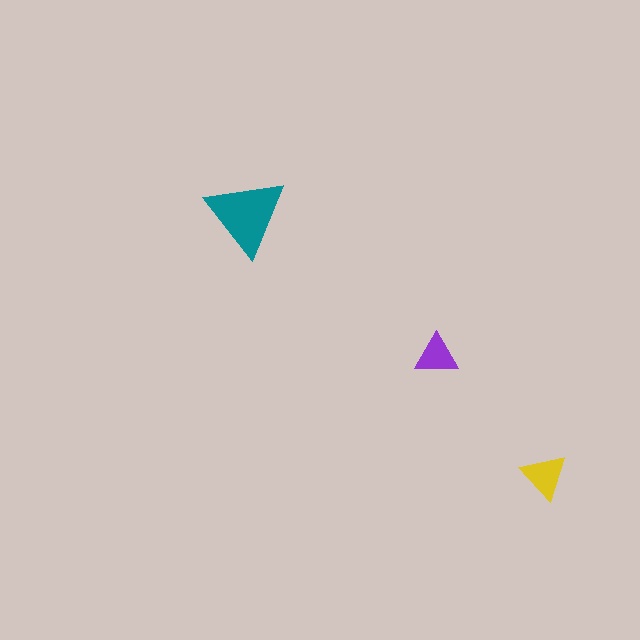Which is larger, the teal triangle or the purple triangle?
The teal one.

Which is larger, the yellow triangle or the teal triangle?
The teal one.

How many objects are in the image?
There are 3 objects in the image.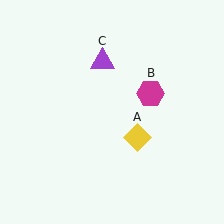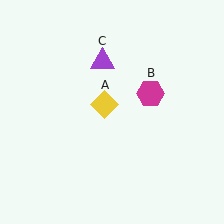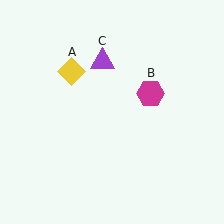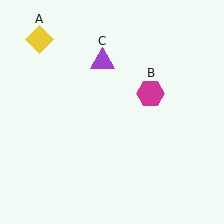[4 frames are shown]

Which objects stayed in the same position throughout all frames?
Magenta hexagon (object B) and purple triangle (object C) remained stationary.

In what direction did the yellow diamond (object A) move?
The yellow diamond (object A) moved up and to the left.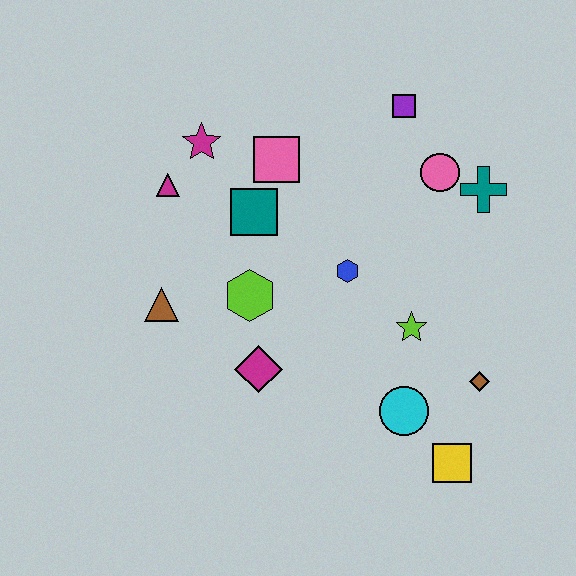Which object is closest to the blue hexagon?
The lime star is closest to the blue hexagon.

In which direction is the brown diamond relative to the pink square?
The brown diamond is below the pink square.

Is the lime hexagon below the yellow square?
No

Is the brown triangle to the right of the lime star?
No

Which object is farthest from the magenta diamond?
The purple square is farthest from the magenta diamond.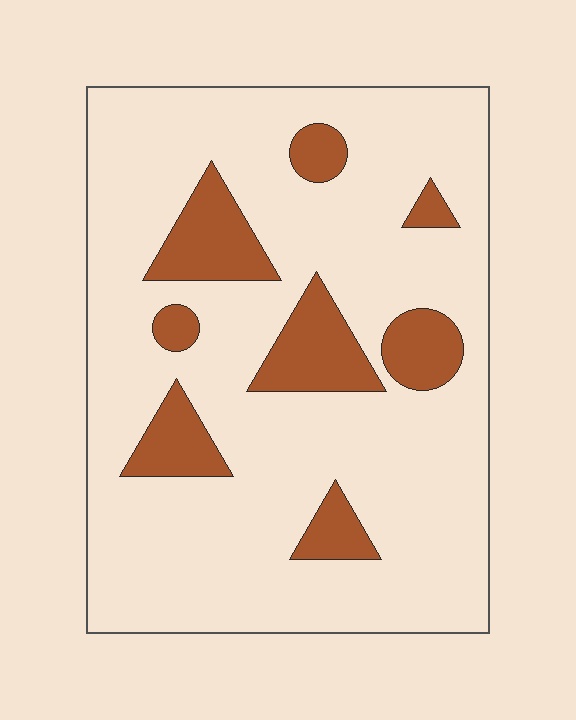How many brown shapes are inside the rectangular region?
8.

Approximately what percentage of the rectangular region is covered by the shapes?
Approximately 15%.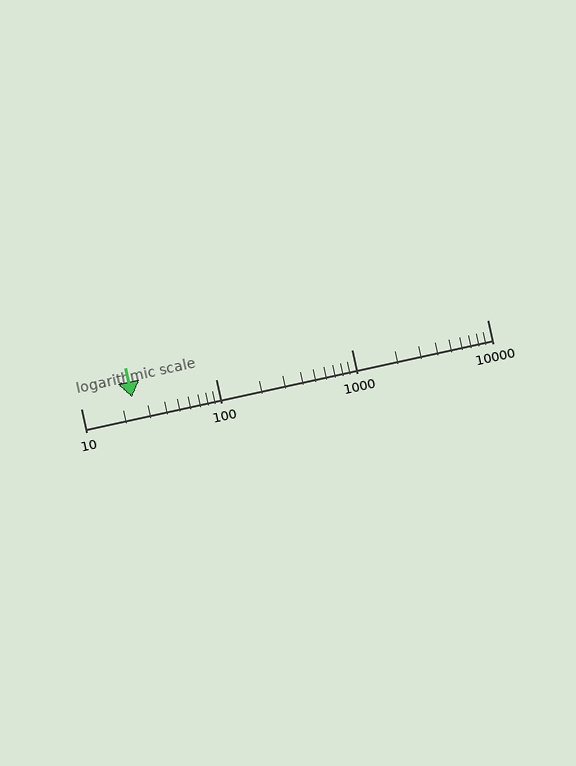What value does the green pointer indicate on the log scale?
The pointer indicates approximately 24.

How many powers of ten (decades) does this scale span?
The scale spans 3 decades, from 10 to 10000.